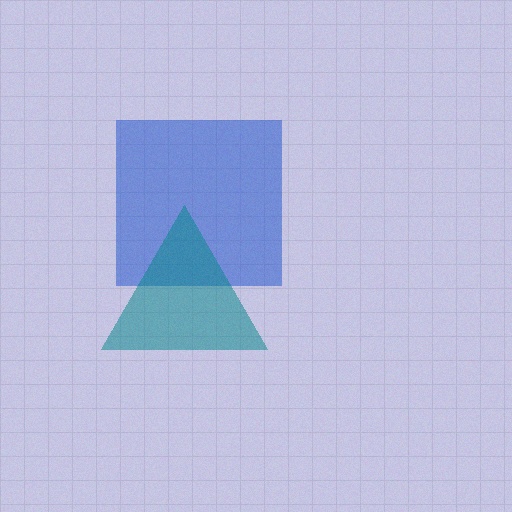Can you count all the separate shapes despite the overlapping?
Yes, there are 2 separate shapes.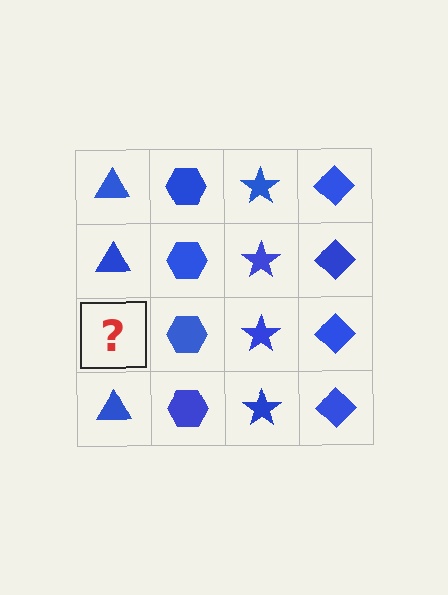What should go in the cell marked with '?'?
The missing cell should contain a blue triangle.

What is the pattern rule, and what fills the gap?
The rule is that each column has a consistent shape. The gap should be filled with a blue triangle.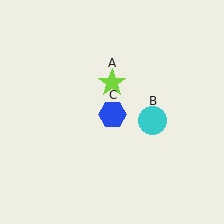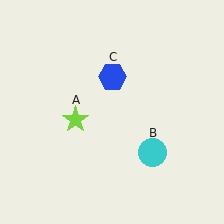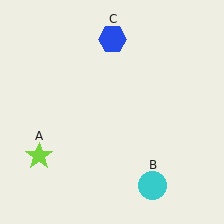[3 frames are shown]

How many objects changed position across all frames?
3 objects changed position: lime star (object A), cyan circle (object B), blue hexagon (object C).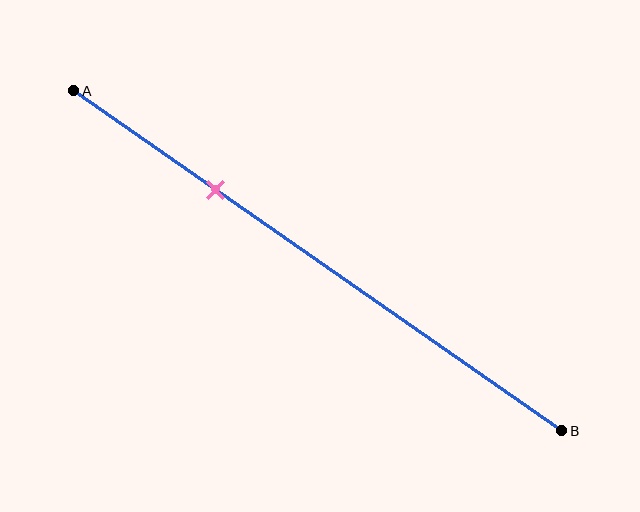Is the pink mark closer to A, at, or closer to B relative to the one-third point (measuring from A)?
The pink mark is closer to point A than the one-third point of segment AB.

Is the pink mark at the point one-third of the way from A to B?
No, the mark is at about 30% from A, not at the 33% one-third point.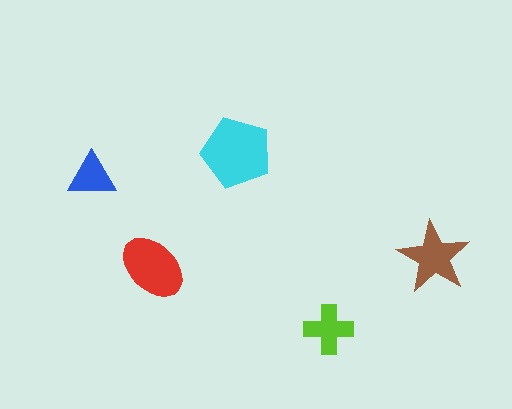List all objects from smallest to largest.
The blue triangle, the lime cross, the brown star, the red ellipse, the cyan pentagon.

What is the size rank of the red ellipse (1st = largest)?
2nd.